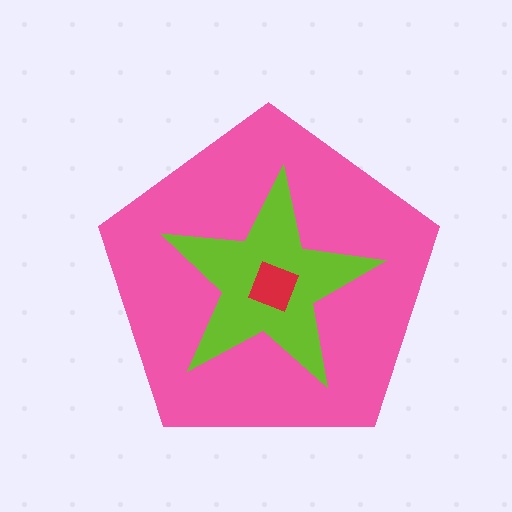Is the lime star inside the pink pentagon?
Yes.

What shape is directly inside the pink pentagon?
The lime star.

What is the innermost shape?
The red square.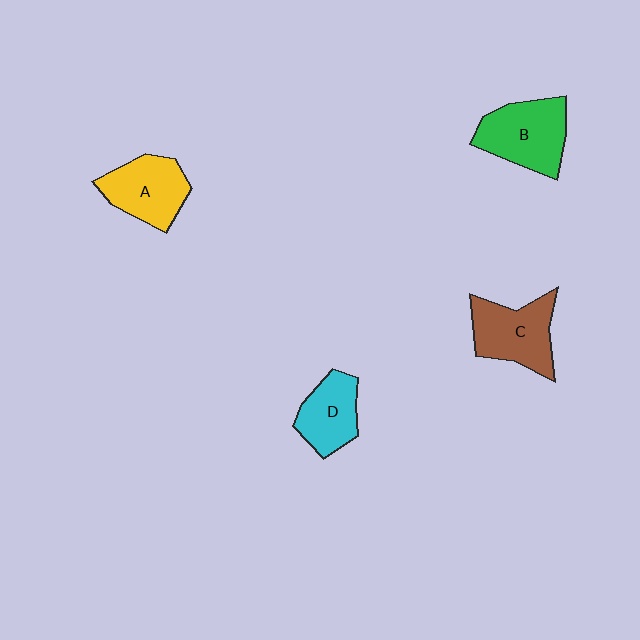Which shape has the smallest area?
Shape D (cyan).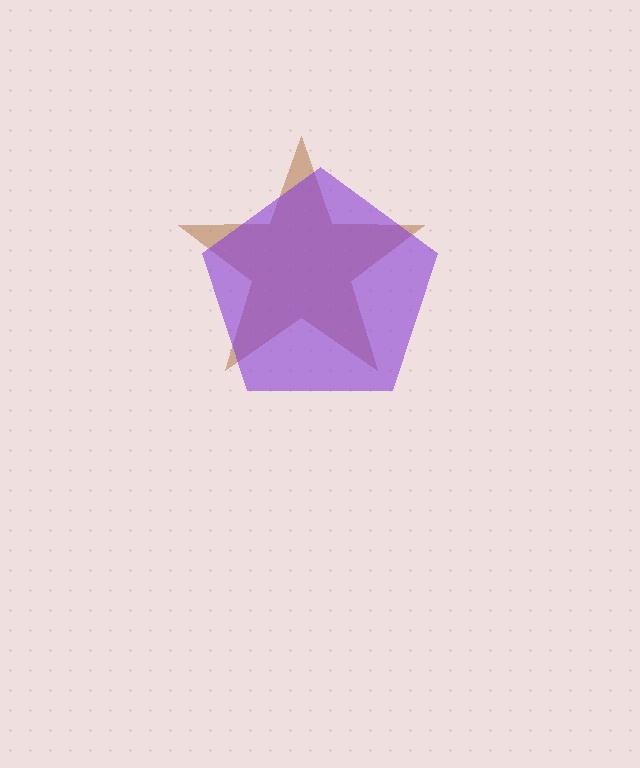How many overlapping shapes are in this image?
There are 2 overlapping shapes in the image.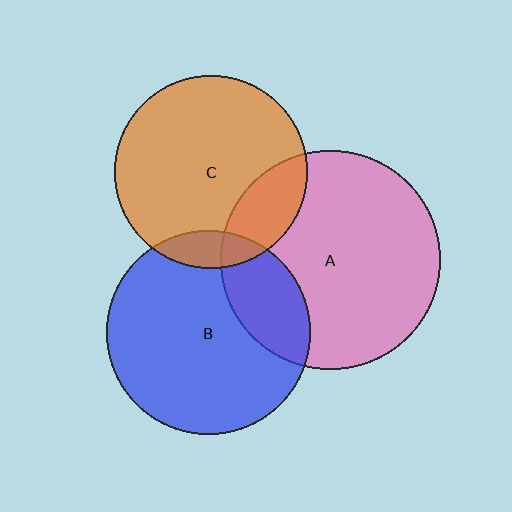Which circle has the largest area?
Circle A (pink).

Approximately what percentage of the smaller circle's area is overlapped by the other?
Approximately 10%.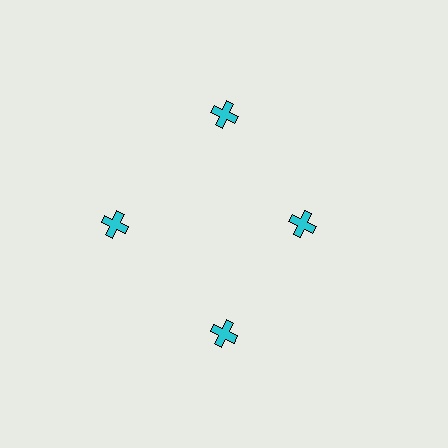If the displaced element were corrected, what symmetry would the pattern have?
It would have 4-fold rotational symmetry — the pattern would map onto itself every 90 degrees.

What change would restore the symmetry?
The symmetry would be restored by moving it outward, back onto the ring so that all 4 crosses sit at equal angles and equal distance from the center.